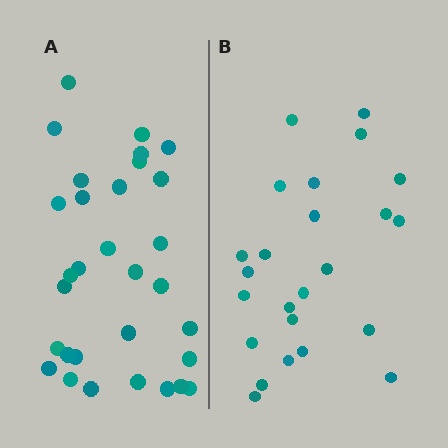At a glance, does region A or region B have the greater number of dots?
Region A (the left region) has more dots.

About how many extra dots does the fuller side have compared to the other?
Region A has roughly 8 or so more dots than region B.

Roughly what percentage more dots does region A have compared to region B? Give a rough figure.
About 30% more.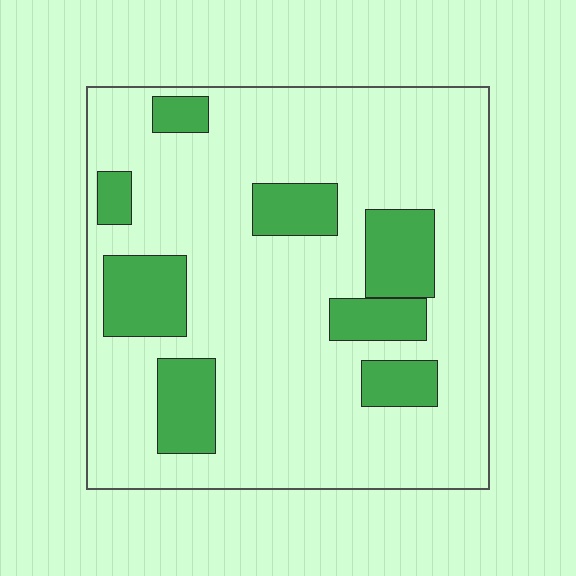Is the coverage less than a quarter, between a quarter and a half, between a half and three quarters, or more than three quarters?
Less than a quarter.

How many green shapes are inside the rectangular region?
8.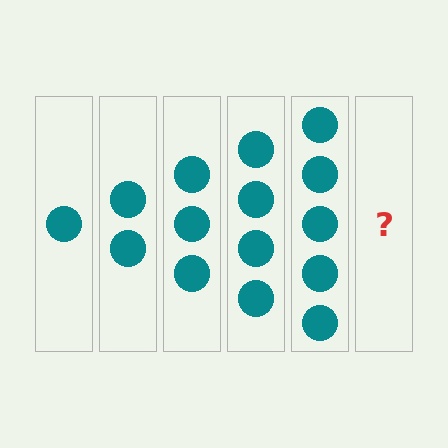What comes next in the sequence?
The next element should be 6 circles.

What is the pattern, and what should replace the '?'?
The pattern is that each step adds one more circle. The '?' should be 6 circles.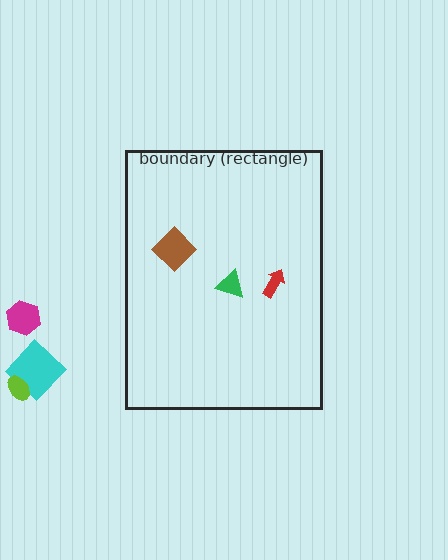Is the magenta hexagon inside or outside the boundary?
Outside.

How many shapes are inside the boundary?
3 inside, 3 outside.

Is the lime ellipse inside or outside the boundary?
Outside.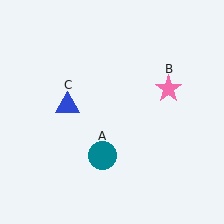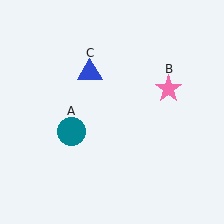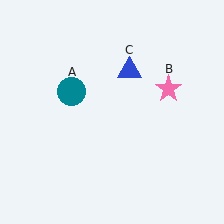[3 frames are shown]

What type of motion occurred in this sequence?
The teal circle (object A), blue triangle (object C) rotated clockwise around the center of the scene.